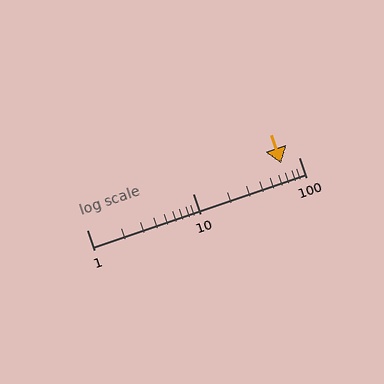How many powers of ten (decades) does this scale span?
The scale spans 2 decades, from 1 to 100.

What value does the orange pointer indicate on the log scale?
The pointer indicates approximately 68.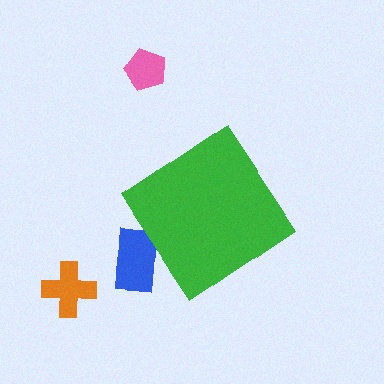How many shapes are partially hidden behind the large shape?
1 shape is partially hidden.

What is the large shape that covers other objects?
A green diamond.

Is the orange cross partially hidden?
No, the orange cross is fully visible.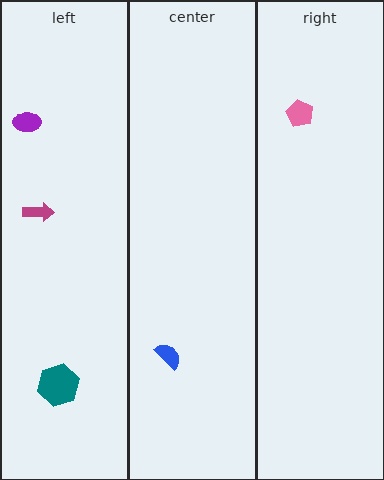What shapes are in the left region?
The magenta arrow, the purple ellipse, the teal hexagon.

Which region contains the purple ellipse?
The left region.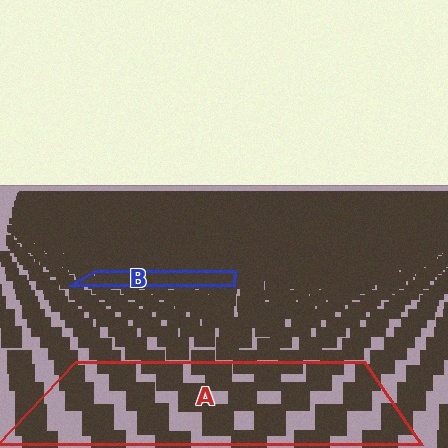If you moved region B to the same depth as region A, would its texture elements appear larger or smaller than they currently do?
They would appear larger. At a closer depth, the same texture elements are projected at a bigger on-screen size.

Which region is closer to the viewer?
Region A is closer. The texture elements there are larger and more spread out.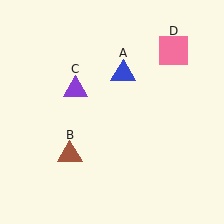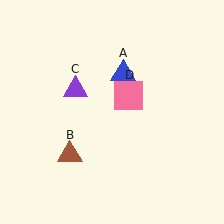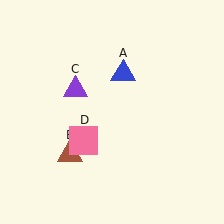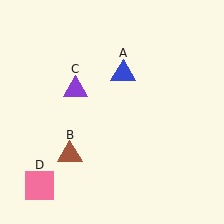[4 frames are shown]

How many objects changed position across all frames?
1 object changed position: pink square (object D).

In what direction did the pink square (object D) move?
The pink square (object D) moved down and to the left.